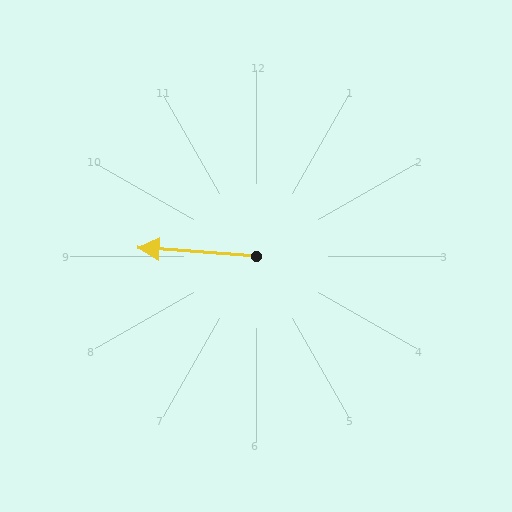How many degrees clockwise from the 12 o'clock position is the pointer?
Approximately 274 degrees.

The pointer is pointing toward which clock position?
Roughly 9 o'clock.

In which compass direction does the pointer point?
West.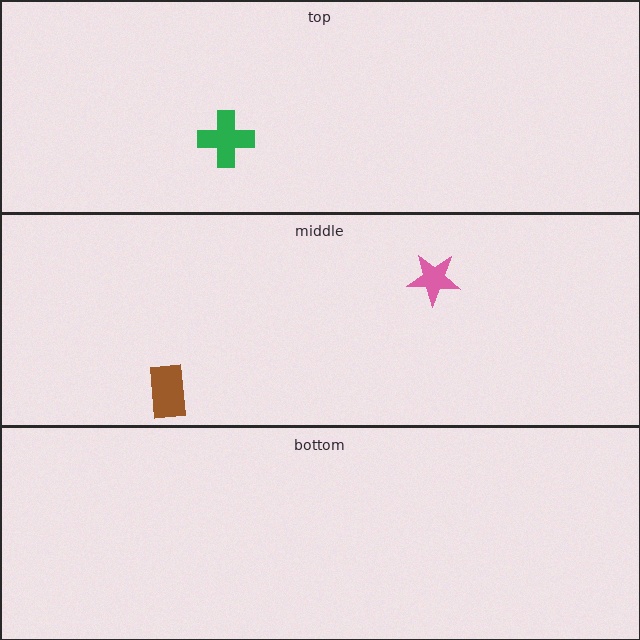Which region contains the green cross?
The top region.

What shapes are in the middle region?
The brown rectangle, the pink star.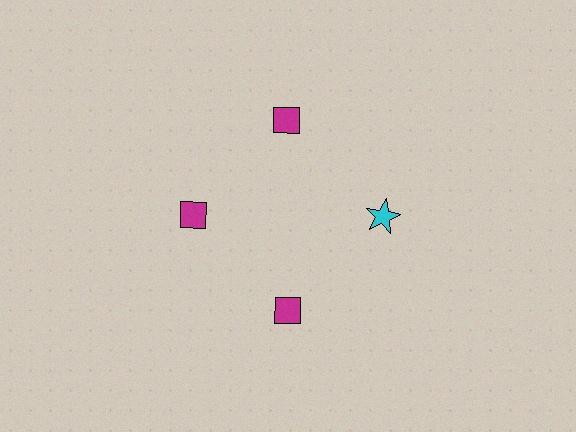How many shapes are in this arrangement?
There are 4 shapes arranged in a ring pattern.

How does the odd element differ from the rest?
It differs in both color (cyan instead of magenta) and shape (star instead of diamond).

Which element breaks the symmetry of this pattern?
The cyan star at roughly the 3 o'clock position breaks the symmetry. All other shapes are magenta diamonds.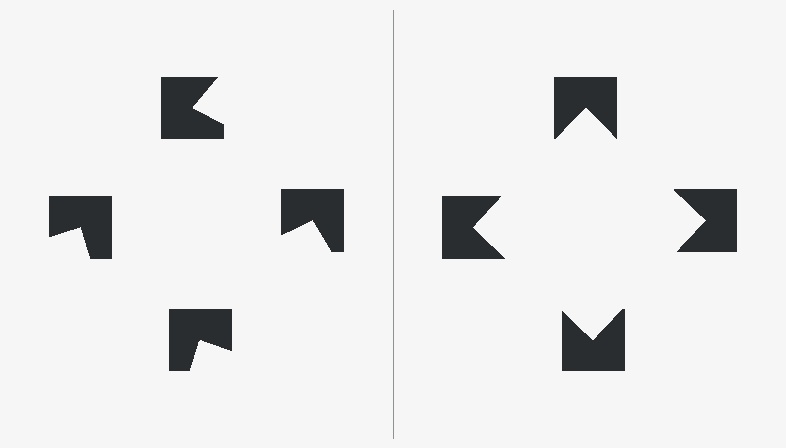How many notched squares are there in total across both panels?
8 — 4 on each side.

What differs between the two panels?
The notched squares are positioned identically on both sides; only the wedge orientations differ. On the right they align to a square; on the left they are misaligned.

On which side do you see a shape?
An illusory square appears on the right side. On the left side the wedge cuts are rotated, so no coherent shape forms.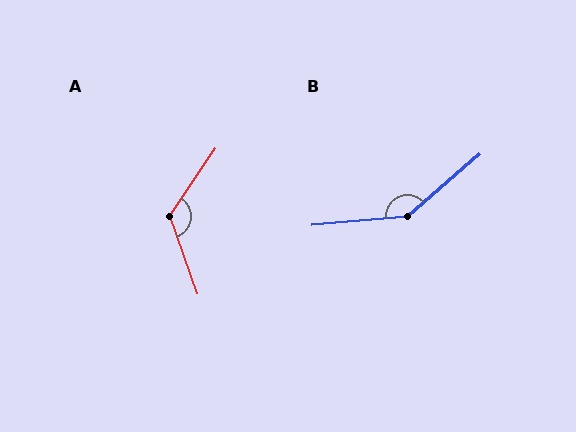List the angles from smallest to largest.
A (126°), B (145°).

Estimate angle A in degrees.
Approximately 126 degrees.